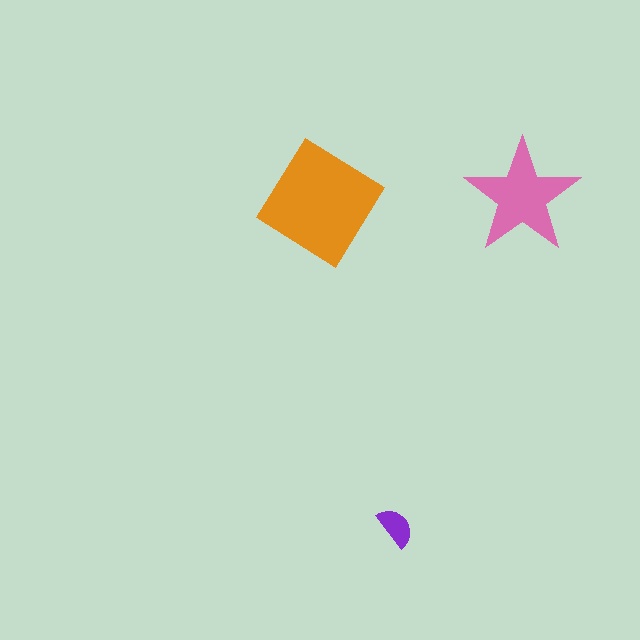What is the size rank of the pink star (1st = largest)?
2nd.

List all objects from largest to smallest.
The orange diamond, the pink star, the purple semicircle.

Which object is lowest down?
The purple semicircle is bottommost.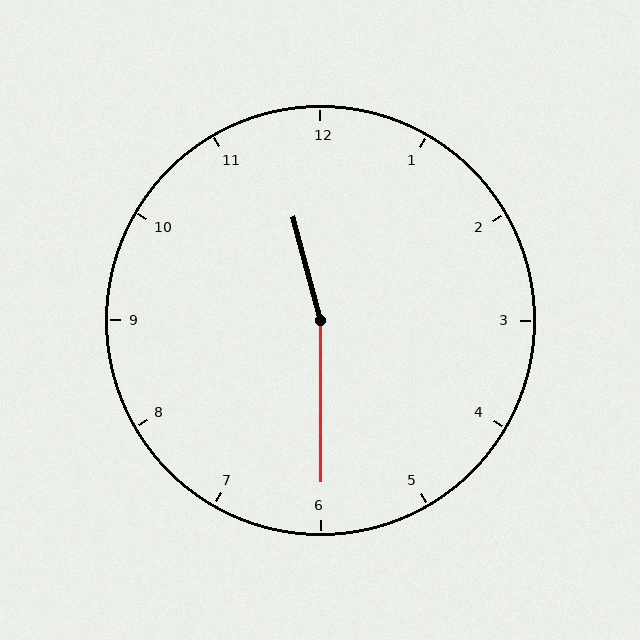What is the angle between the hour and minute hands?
Approximately 165 degrees.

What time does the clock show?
11:30.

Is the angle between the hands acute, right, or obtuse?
It is obtuse.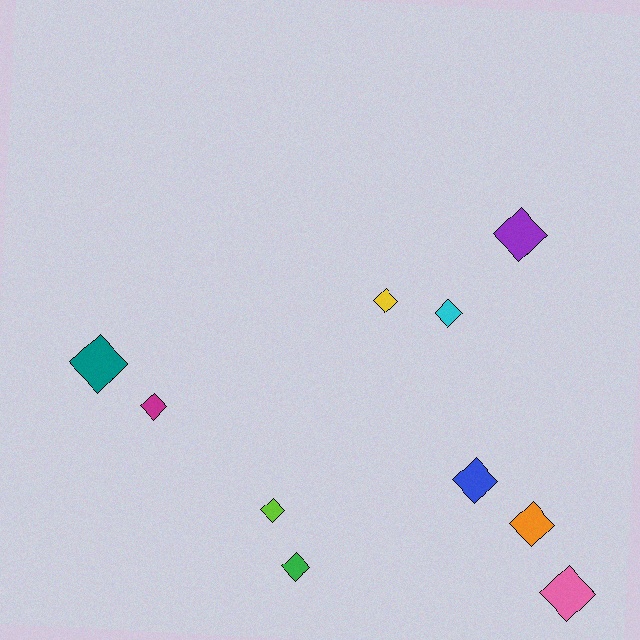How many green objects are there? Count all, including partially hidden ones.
There is 1 green object.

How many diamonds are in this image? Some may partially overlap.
There are 10 diamonds.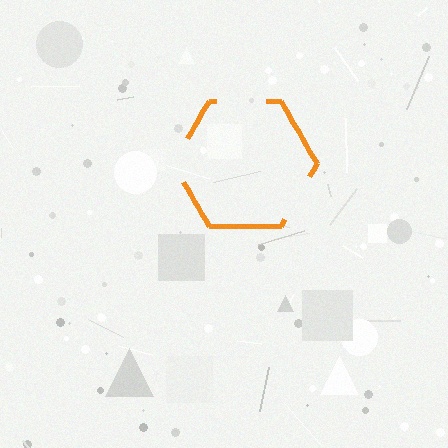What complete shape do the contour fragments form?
The contour fragments form a hexagon.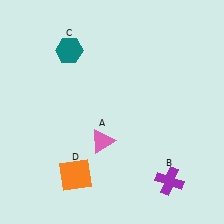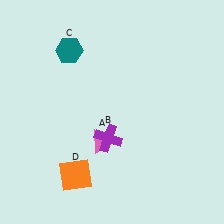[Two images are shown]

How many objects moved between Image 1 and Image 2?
1 object moved between the two images.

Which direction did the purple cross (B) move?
The purple cross (B) moved left.